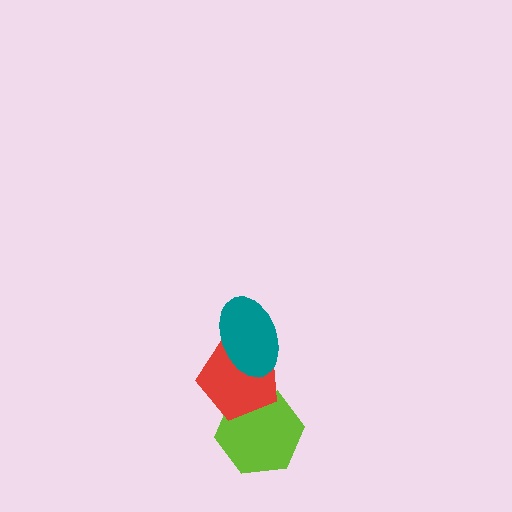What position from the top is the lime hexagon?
The lime hexagon is 3rd from the top.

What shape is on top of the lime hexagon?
The red pentagon is on top of the lime hexagon.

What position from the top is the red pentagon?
The red pentagon is 2nd from the top.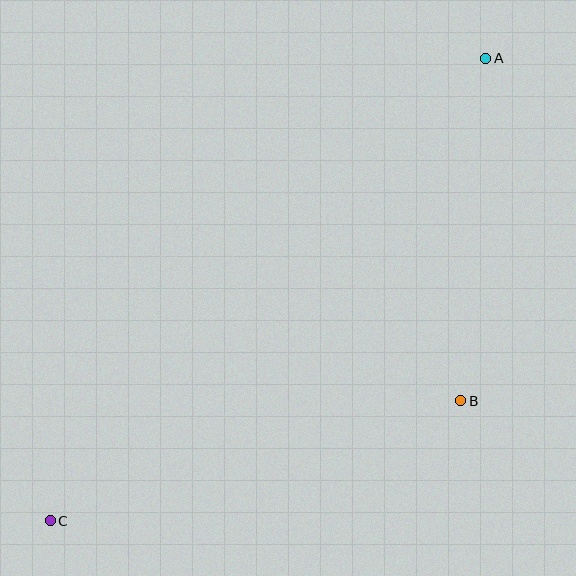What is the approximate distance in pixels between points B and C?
The distance between B and C is approximately 428 pixels.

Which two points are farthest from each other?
Points A and C are farthest from each other.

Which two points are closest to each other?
Points A and B are closest to each other.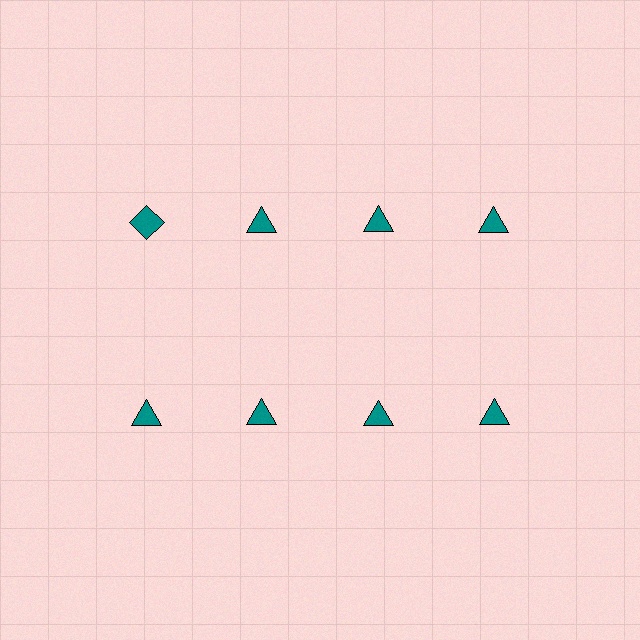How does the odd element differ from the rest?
It has a different shape: diamond instead of triangle.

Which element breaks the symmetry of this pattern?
The teal diamond in the top row, leftmost column breaks the symmetry. All other shapes are teal triangles.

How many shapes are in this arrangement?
There are 8 shapes arranged in a grid pattern.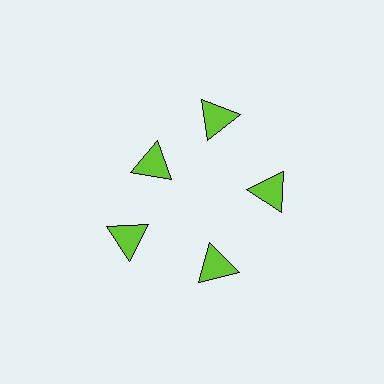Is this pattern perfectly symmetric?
No. The 5 lime triangles are arranged in a ring, but one element near the 10 o'clock position is pulled inward toward the center, breaking the 5-fold rotational symmetry.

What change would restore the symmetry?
The symmetry would be restored by moving it outward, back onto the ring so that all 5 triangles sit at equal angles and equal distance from the center.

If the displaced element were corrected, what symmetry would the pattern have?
It would have 5-fold rotational symmetry — the pattern would map onto itself every 72 degrees.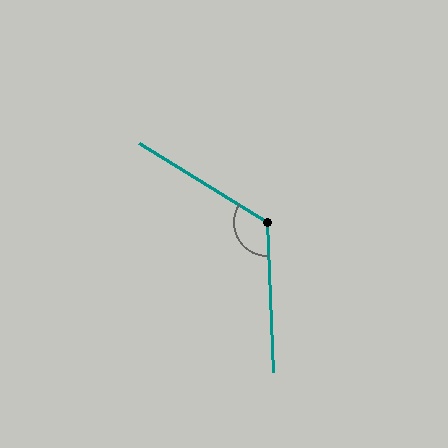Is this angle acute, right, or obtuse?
It is obtuse.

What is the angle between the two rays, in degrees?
Approximately 124 degrees.